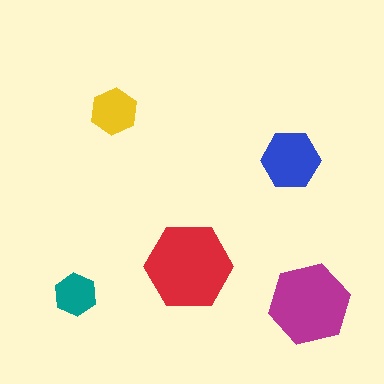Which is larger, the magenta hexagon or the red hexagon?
The red one.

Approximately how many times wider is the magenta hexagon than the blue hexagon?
About 1.5 times wider.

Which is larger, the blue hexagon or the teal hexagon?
The blue one.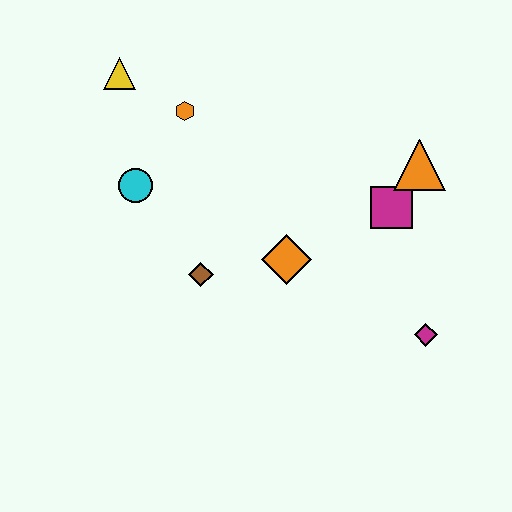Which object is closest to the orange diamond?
The brown diamond is closest to the orange diamond.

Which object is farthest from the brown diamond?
The orange triangle is farthest from the brown diamond.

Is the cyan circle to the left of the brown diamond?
Yes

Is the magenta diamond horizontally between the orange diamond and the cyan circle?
No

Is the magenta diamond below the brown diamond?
Yes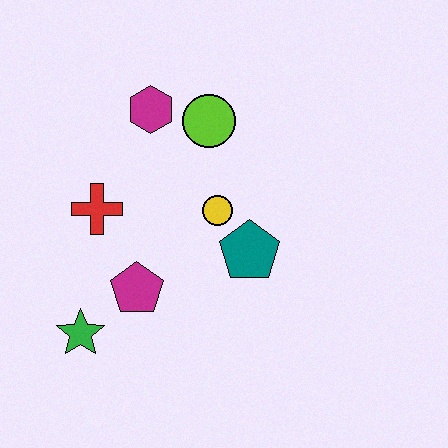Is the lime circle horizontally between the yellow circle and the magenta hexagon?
Yes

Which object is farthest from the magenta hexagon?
The green star is farthest from the magenta hexagon.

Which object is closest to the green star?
The magenta pentagon is closest to the green star.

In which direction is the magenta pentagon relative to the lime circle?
The magenta pentagon is below the lime circle.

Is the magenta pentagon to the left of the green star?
No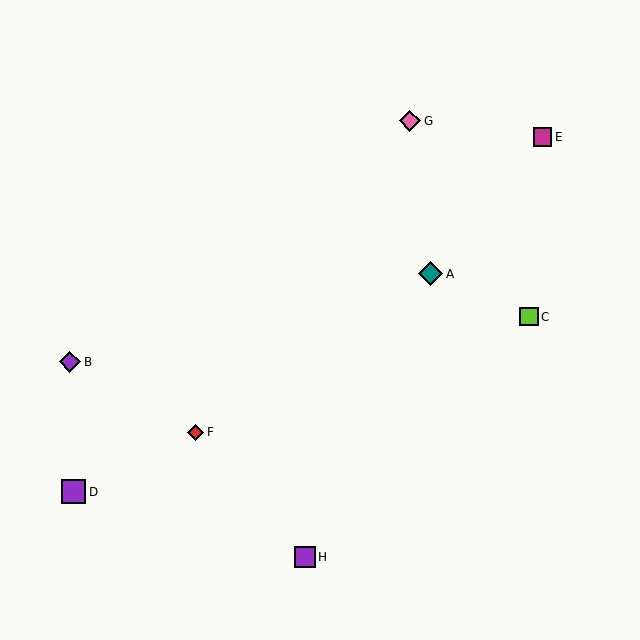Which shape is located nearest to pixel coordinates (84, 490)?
The purple square (labeled D) at (74, 492) is nearest to that location.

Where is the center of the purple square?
The center of the purple square is at (74, 492).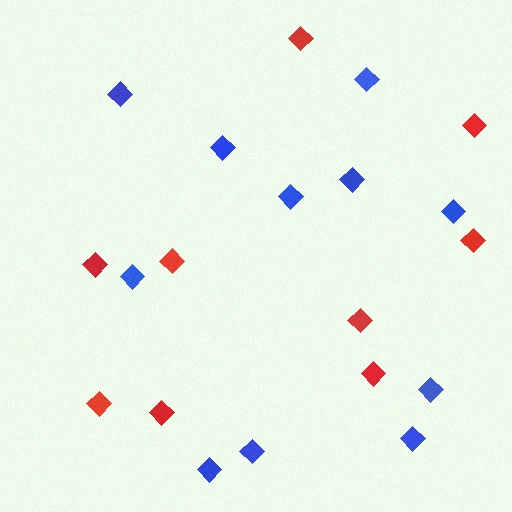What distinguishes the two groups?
There are 2 groups: one group of red diamonds (9) and one group of blue diamonds (11).